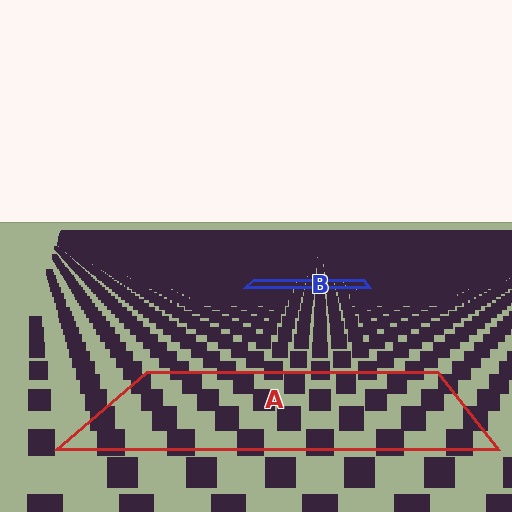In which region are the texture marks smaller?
The texture marks are smaller in region B, because it is farther away.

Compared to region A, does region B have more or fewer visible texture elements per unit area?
Region B has more texture elements per unit area — they are packed more densely because it is farther away.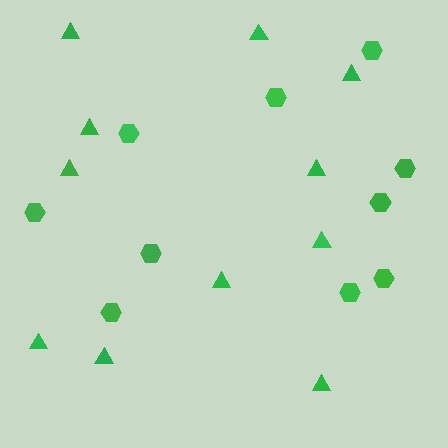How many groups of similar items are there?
There are 2 groups: one group of hexagons (10) and one group of triangles (11).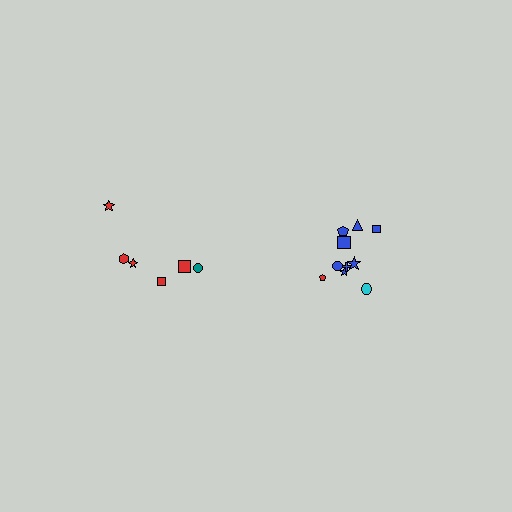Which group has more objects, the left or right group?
The right group.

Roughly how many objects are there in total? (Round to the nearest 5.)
Roughly 15 objects in total.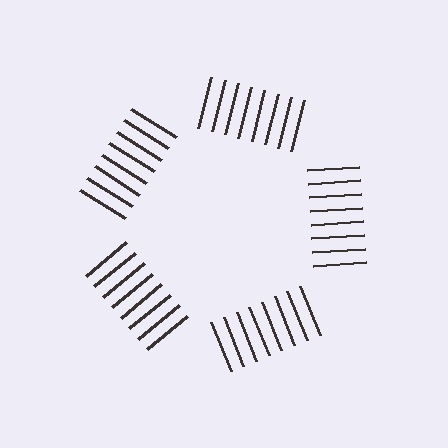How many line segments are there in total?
40 — 8 along each of the 5 edges.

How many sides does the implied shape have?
5 sides — the line-ends trace a pentagon.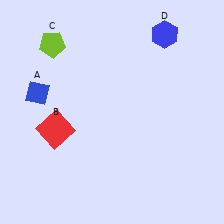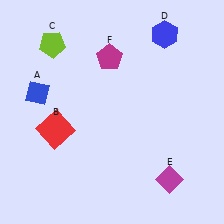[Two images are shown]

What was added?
A magenta diamond (E), a magenta pentagon (F) were added in Image 2.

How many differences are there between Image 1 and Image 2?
There are 2 differences between the two images.